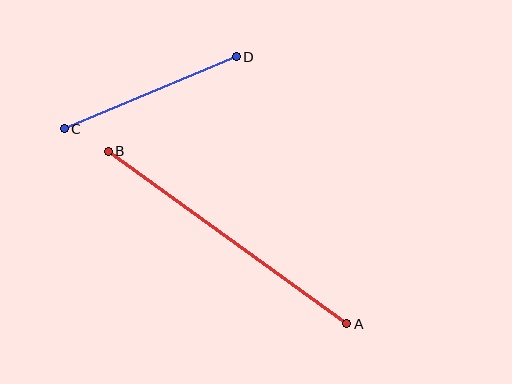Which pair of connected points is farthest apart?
Points A and B are farthest apart.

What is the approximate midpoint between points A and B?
The midpoint is at approximately (228, 237) pixels.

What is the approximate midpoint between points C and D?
The midpoint is at approximately (150, 93) pixels.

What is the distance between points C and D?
The distance is approximately 187 pixels.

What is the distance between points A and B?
The distance is approximately 295 pixels.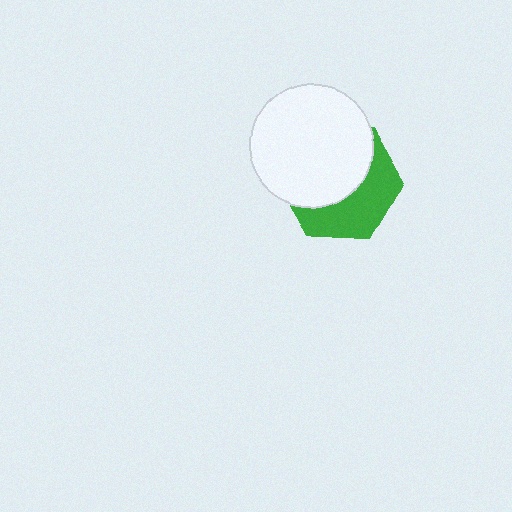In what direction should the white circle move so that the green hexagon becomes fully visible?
The white circle should move toward the upper-left. That is the shortest direction to clear the overlap and leave the green hexagon fully visible.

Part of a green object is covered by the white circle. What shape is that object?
It is a hexagon.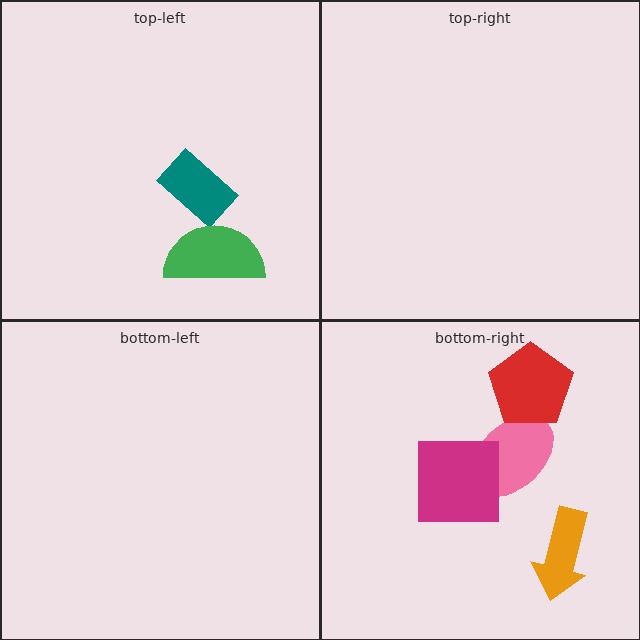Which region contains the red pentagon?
The bottom-right region.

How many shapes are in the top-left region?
2.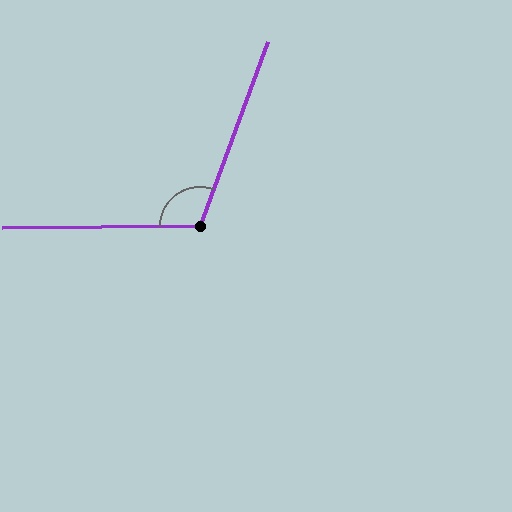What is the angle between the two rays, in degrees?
Approximately 111 degrees.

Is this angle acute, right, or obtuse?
It is obtuse.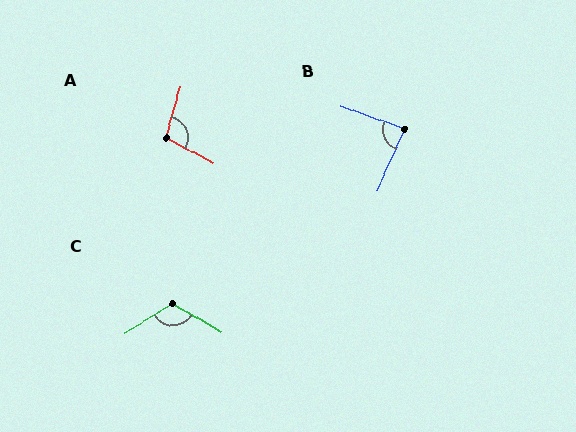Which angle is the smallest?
B, at approximately 86 degrees.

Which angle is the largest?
C, at approximately 117 degrees.